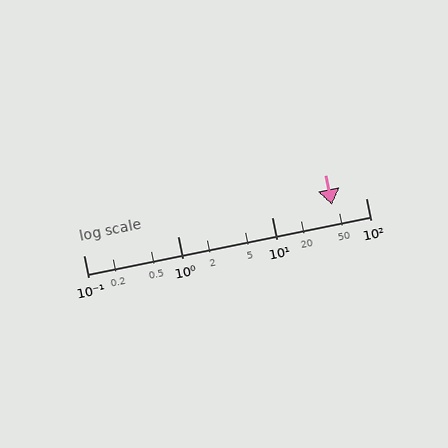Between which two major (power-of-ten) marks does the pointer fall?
The pointer is between 10 and 100.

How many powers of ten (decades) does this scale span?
The scale spans 3 decades, from 0.1 to 100.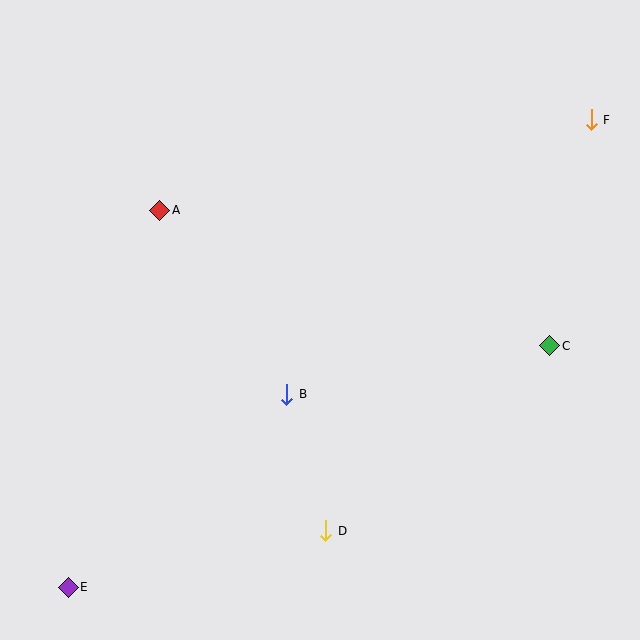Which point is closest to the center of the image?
Point B at (287, 394) is closest to the center.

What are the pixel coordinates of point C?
Point C is at (550, 346).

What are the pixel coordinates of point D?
Point D is at (326, 531).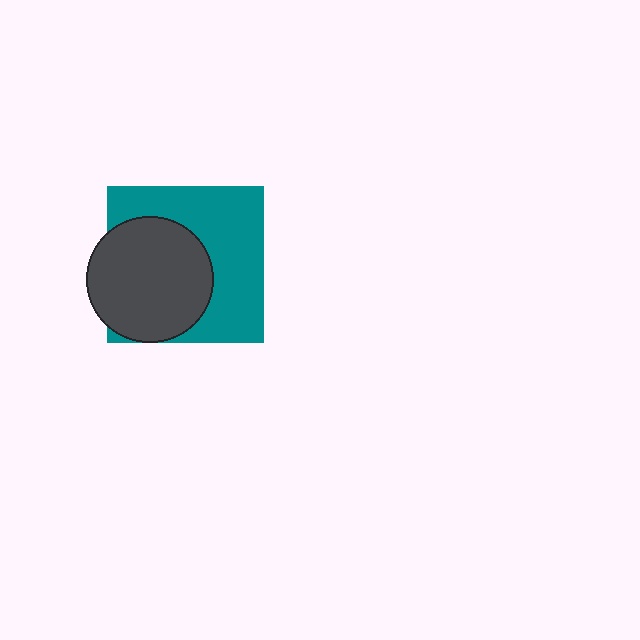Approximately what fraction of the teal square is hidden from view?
Roughly 46% of the teal square is hidden behind the dark gray circle.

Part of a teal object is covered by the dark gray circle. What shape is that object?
It is a square.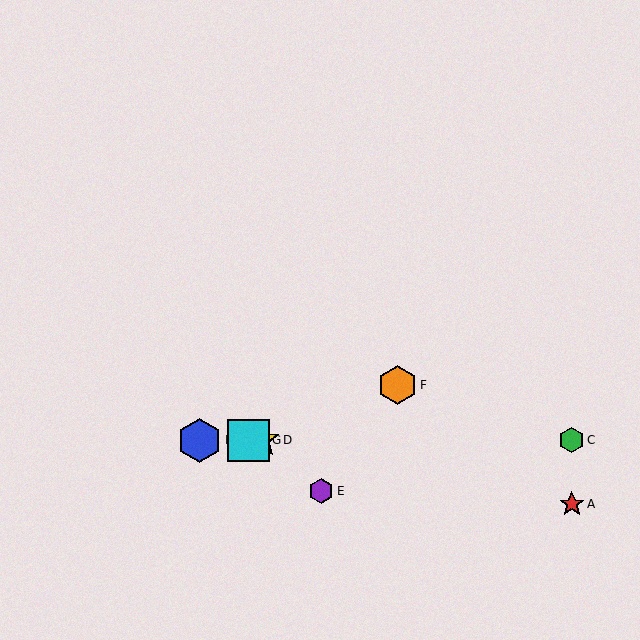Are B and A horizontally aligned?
No, B is at y≈440 and A is at y≈504.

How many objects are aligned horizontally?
4 objects (B, C, D, G) are aligned horizontally.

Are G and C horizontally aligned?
Yes, both are at y≈440.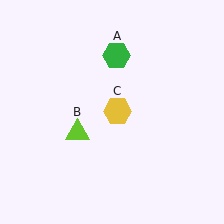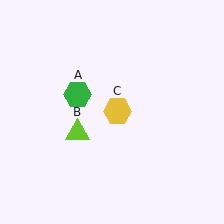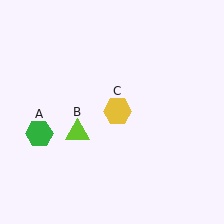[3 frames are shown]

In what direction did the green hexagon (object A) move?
The green hexagon (object A) moved down and to the left.